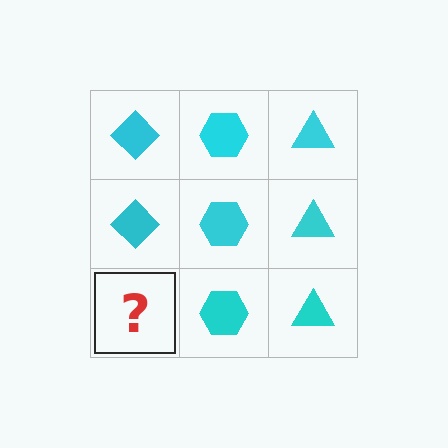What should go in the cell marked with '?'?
The missing cell should contain a cyan diamond.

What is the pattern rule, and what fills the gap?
The rule is that each column has a consistent shape. The gap should be filled with a cyan diamond.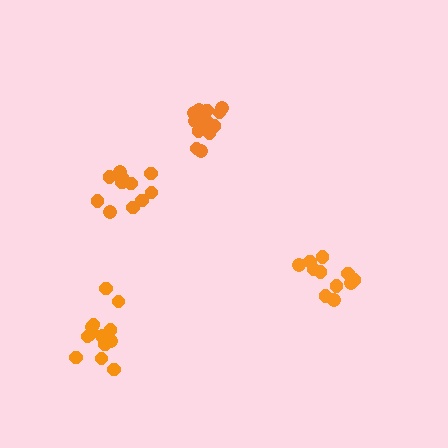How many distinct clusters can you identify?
There are 4 distinct clusters.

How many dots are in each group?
Group 1: 11 dots, Group 2: 13 dots, Group 3: 13 dots, Group 4: 11 dots (48 total).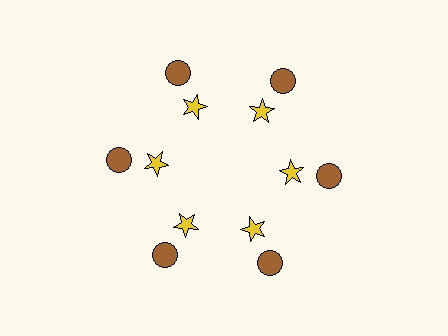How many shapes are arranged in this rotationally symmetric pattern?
There are 18 shapes, arranged in 6 groups of 3.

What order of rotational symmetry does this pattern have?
This pattern has 6-fold rotational symmetry.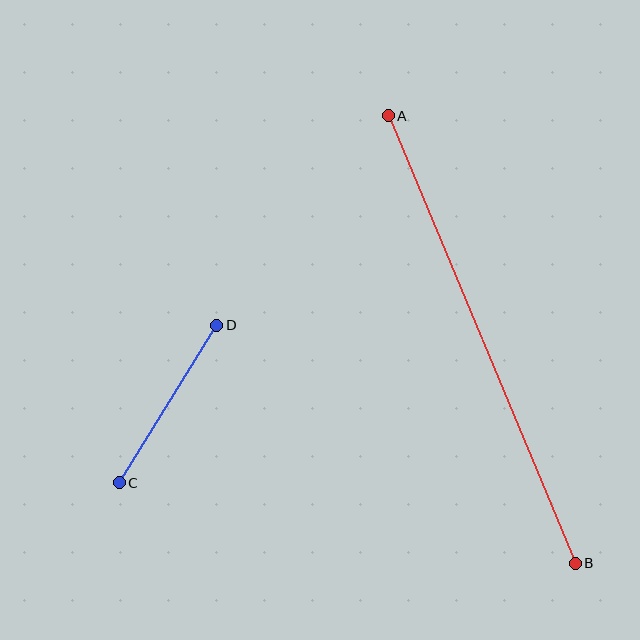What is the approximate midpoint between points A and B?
The midpoint is at approximately (482, 339) pixels.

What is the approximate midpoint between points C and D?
The midpoint is at approximately (168, 404) pixels.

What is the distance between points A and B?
The distance is approximately 485 pixels.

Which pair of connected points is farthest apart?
Points A and B are farthest apart.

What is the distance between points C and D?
The distance is approximately 185 pixels.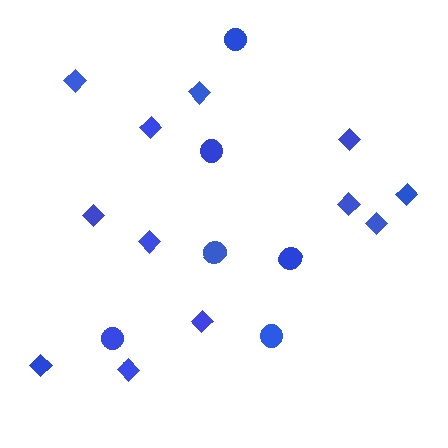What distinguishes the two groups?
There are 2 groups: one group of circles (6) and one group of diamonds (12).